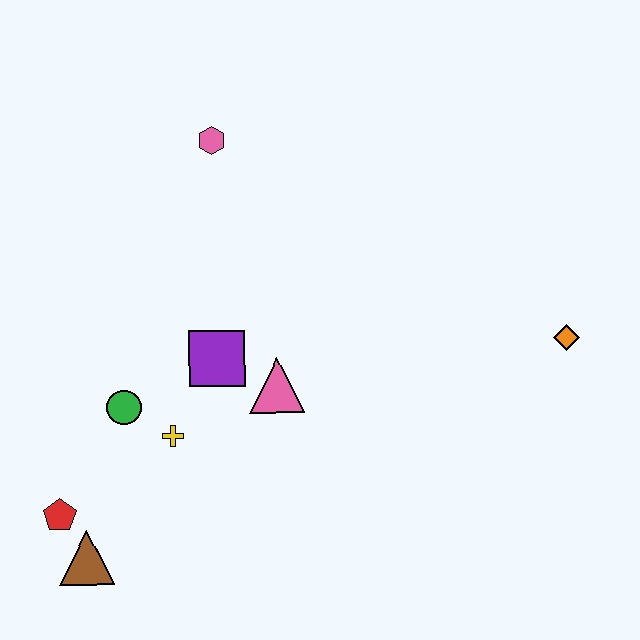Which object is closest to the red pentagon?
The brown triangle is closest to the red pentagon.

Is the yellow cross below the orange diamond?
Yes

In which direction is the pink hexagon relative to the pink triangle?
The pink hexagon is above the pink triangle.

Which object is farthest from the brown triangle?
The orange diamond is farthest from the brown triangle.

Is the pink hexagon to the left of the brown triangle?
No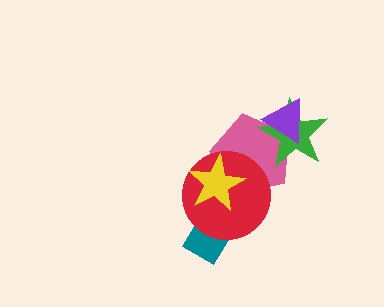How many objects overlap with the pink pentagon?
4 objects overlap with the pink pentagon.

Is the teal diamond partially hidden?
Yes, it is partially covered by another shape.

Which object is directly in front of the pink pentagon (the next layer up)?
The red circle is directly in front of the pink pentagon.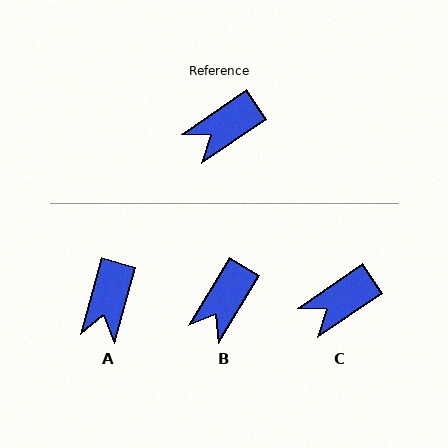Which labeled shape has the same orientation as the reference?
C.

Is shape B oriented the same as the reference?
No, it is off by about 25 degrees.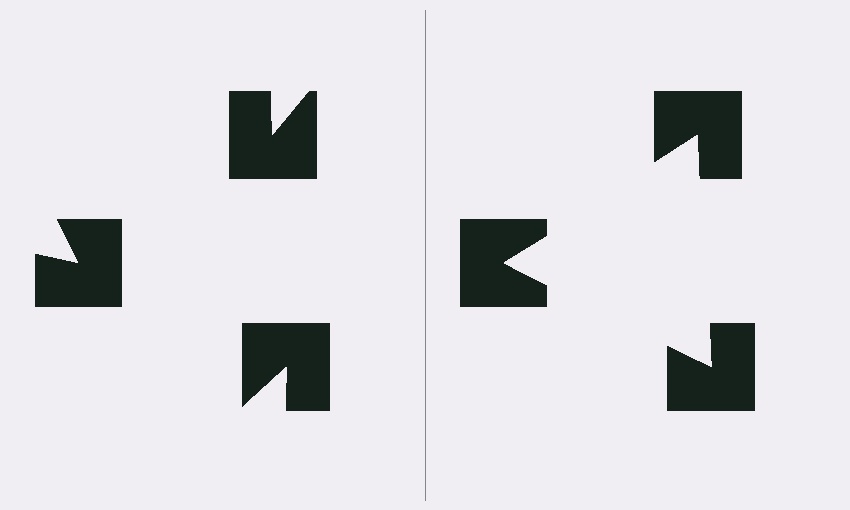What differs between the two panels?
The notched squares are positioned identically on both sides; only the wedge orientations differ. On the right they align to a triangle; on the left they are misaligned.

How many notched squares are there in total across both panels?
6 — 3 on each side.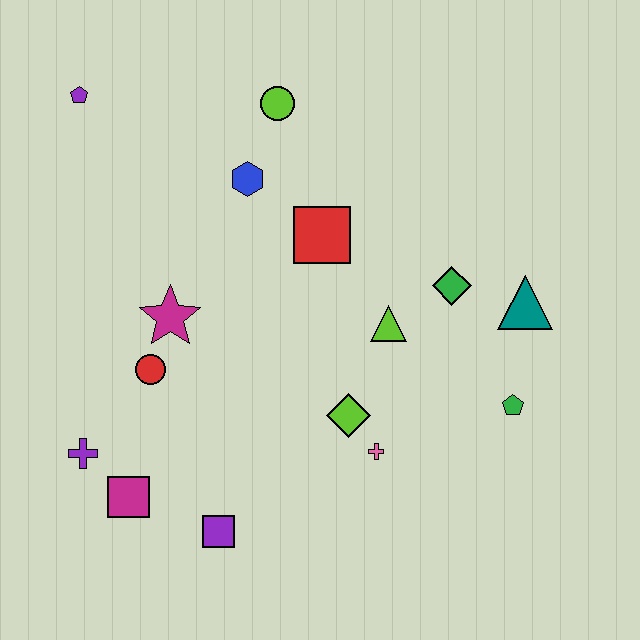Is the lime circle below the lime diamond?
No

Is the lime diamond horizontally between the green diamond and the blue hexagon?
Yes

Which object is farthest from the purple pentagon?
The green pentagon is farthest from the purple pentagon.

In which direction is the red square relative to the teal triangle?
The red square is to the left of the teal triangle.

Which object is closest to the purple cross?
The magenta square is closest to the purple cross.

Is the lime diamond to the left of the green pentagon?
Yes